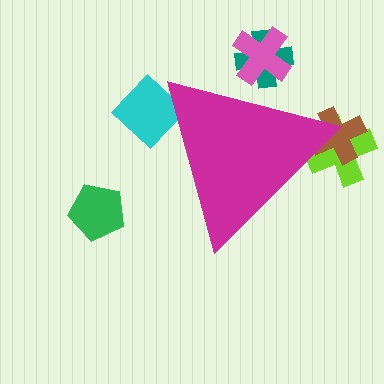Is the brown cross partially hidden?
Yes, the brown cross is partially hidden behind the magenta triangle.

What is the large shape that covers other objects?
A magenta triangle.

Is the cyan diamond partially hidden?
Yes, the cyan diamond is partially hidden behind the magenta triangle.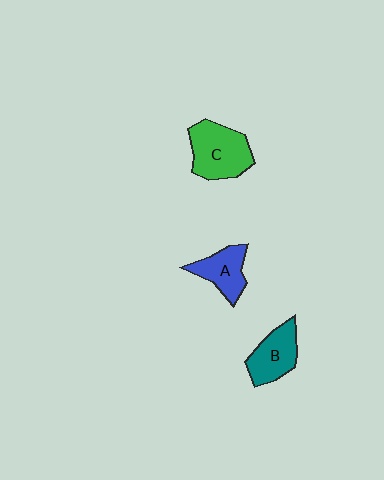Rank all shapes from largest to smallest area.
From largest to smallest: C (green), B (teal), A (blue).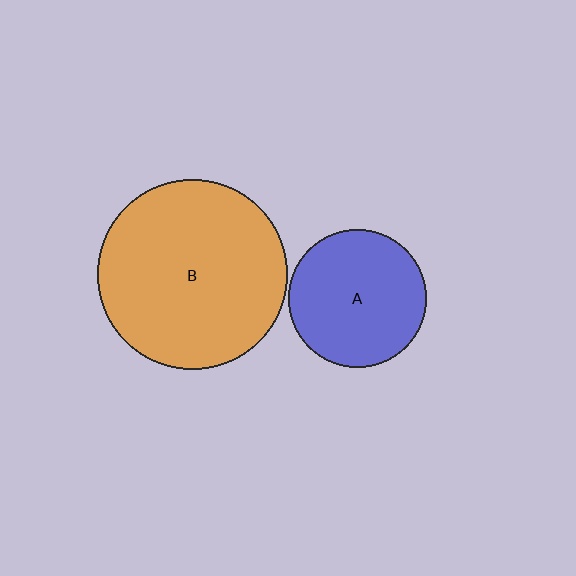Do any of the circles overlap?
No, none of the circles overlap.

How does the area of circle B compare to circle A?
Approximately 1.9 times.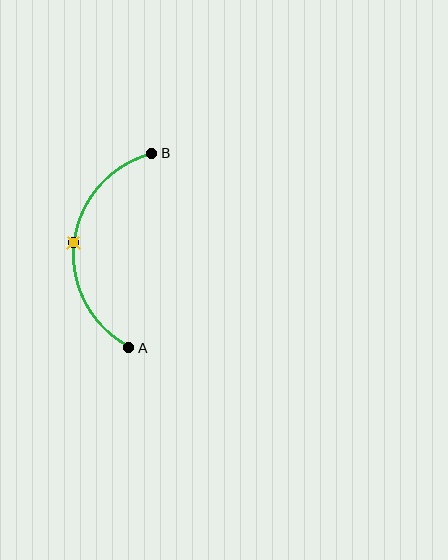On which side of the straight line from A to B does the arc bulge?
The arc bulges to the left of the straight line connecting A and B.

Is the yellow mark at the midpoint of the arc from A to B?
Yes. The yellow mark lies on the arc at equal arc-length from both A and B — it is the arc midpoint.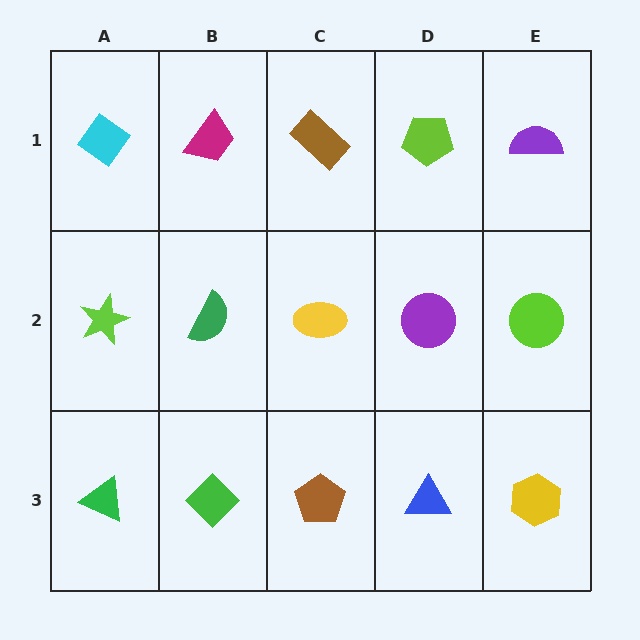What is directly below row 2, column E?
A yellow hexagon.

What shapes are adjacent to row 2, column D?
A lime pentagon (row 1, column D), a blue triangle (row 3, column D), a yellow ellipse (row 2, column C), a lime circle (row 2, column E).